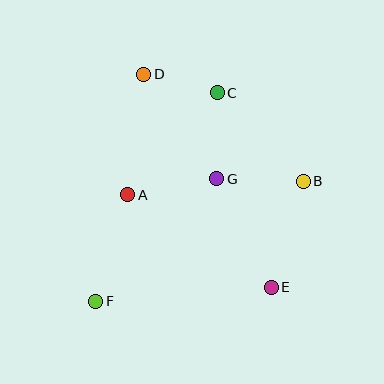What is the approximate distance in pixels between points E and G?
The distance between E and G is approximately 122 pixels.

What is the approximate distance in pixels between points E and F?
The distance between E and F is approximately 176 pixels.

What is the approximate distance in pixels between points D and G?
The distance between D and G is approximately 127 pixels.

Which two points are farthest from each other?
Points D and E are farthest from each other.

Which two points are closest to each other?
Points C and D are closest to each other.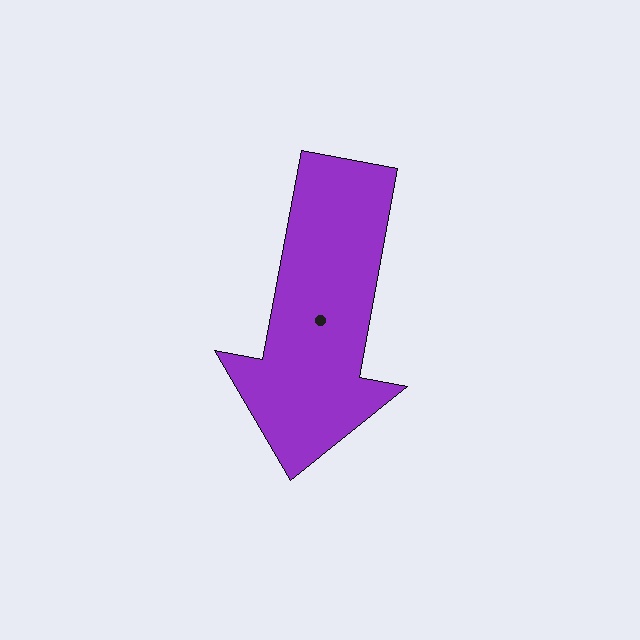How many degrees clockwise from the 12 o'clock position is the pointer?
Approximately 191 degrees.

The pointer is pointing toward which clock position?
Roughly 6 o'clock.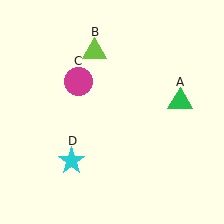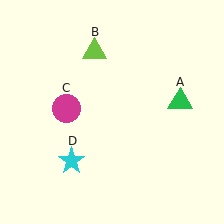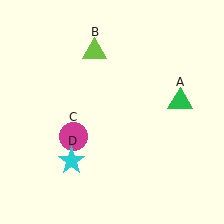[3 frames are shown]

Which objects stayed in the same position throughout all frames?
Green triangle (object A) and lime triangle (object B) and cyan star (object D) remained stationary.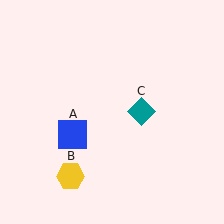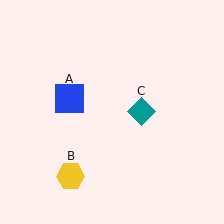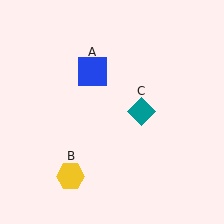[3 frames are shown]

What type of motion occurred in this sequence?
The blue square (object A) rotated clockwise around the center of the scene.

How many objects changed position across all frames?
1 object changed position: blue square (object A).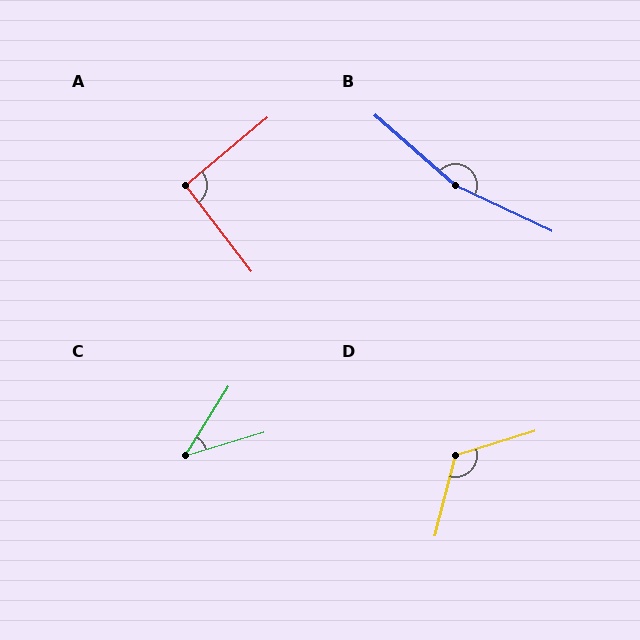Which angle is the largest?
B, at approximately 164 degrees.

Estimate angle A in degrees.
Approximately 92 degrees.